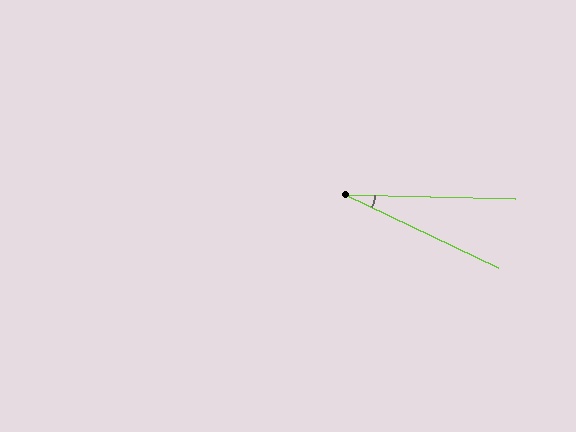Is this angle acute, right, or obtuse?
It is acute.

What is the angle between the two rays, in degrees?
Approximately 24 degrees.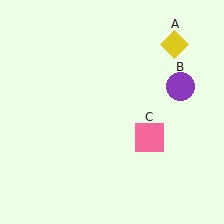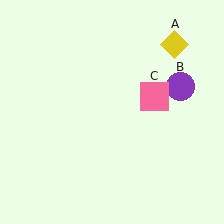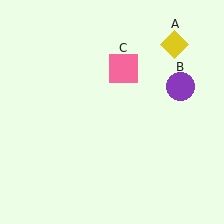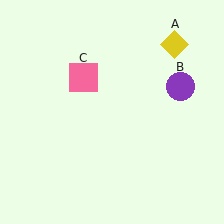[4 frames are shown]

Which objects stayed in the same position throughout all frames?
Yellow diamond (object A) and purple circle (object B) remained stationary.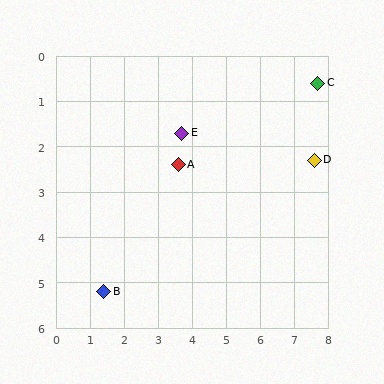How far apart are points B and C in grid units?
Points B and C are about 7.8 grid units apart.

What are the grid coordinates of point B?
Point B is at approximately (1.4, 5.2).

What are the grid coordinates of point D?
Point D is at approximately (7.6, 2.3).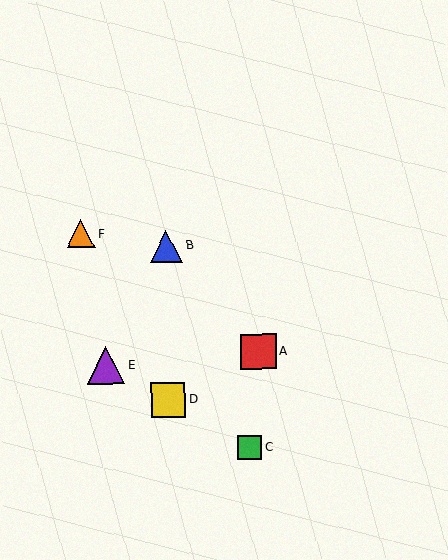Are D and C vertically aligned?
No, D is at x≈168 and C is at x≈250.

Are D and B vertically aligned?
Yes, both are at x≈168.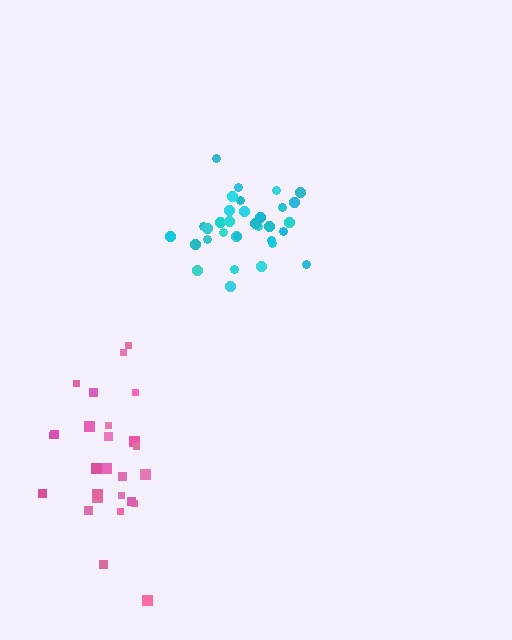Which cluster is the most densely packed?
Cyan.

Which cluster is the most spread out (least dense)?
Pink.